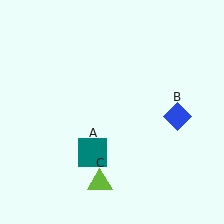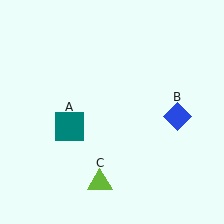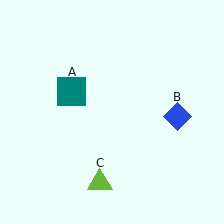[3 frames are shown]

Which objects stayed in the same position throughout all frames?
Blue diamond (object B) and lime triangle (object C) remained stationary.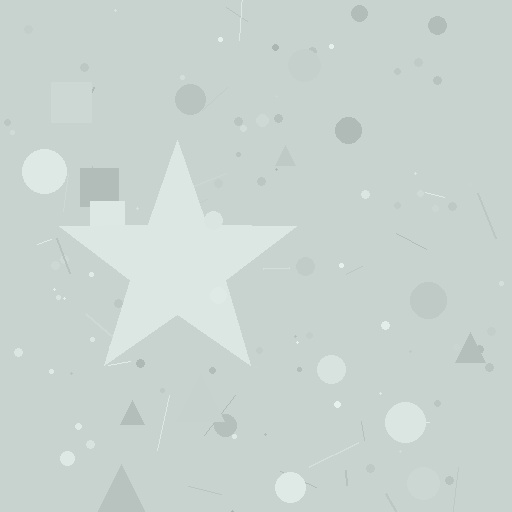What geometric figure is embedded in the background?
A star is embedded in the background.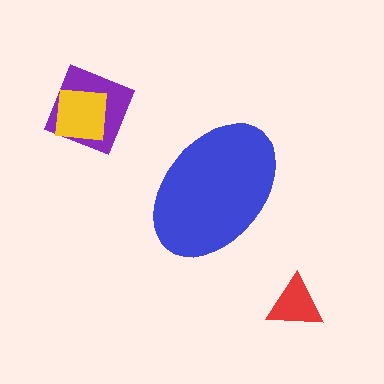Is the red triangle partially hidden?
No, the red triangle is fully visible.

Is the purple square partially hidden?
No, the purple square is fully visible.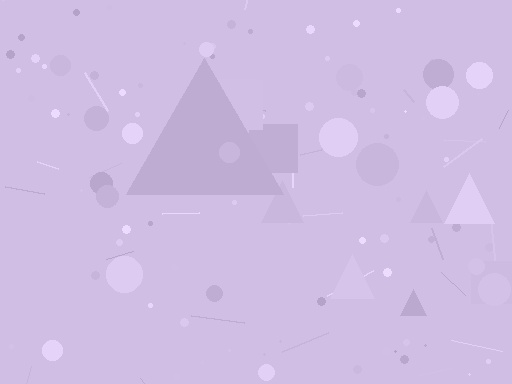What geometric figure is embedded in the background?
A triangle is embedded in the background.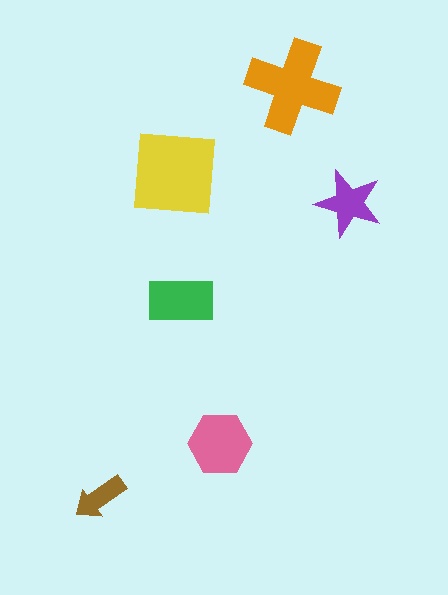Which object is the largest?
The yellow square.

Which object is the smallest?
The brown arrow.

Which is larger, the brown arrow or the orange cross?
The orange cross.